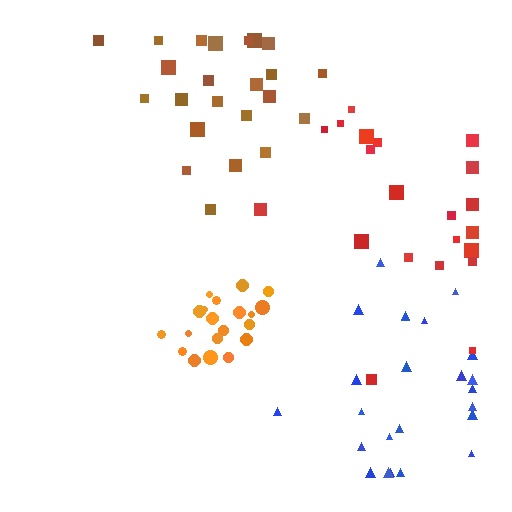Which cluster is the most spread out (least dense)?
Red.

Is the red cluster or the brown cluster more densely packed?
Brown.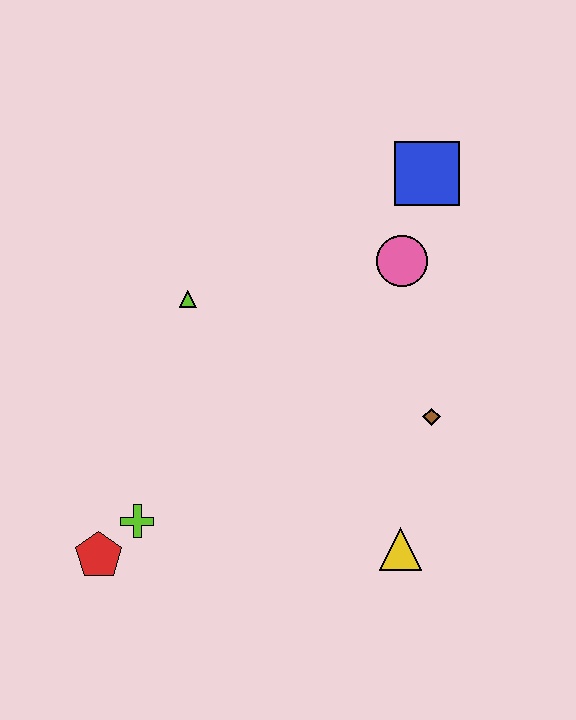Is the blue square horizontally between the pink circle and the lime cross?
No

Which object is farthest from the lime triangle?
The yellow triangle is farthest from the lime triangle.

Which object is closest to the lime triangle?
The pink circle is closest to the lime triangle.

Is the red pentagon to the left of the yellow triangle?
Yes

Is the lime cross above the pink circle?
No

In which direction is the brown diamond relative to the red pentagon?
The brown diamond is to the right of the red pentagon.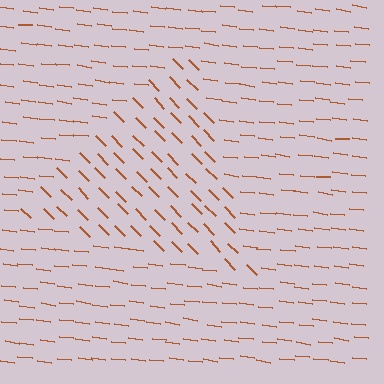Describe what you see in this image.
The image is filled with small brown line segments. A triangle region in the image has lines oriented differently from the surrounding lines, creating a visible texture boundary.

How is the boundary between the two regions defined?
The boundary is defined purely by a change in line orientation (approximately 39 degrees difference). All lines are the same color and thickness.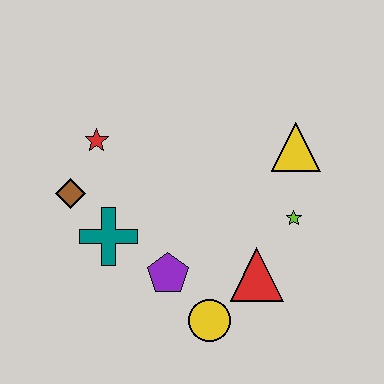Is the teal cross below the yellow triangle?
Yes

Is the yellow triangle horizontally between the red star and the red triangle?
No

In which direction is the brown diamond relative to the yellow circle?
The brown diamond is to the left of the yellow circle.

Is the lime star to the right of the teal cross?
Yes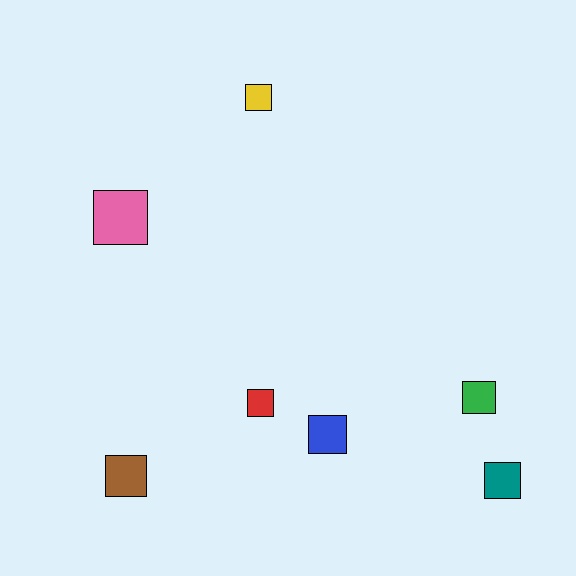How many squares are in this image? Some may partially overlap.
There are 7 squares.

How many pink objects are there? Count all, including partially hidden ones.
There is 1 pink object.